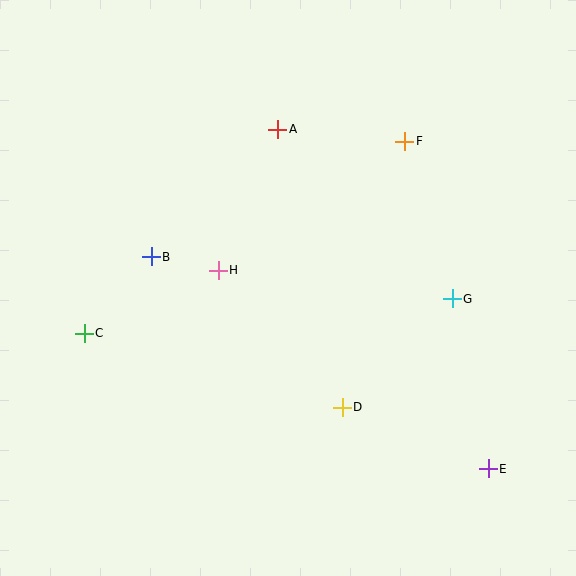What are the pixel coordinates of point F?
Point F is at (405, 141).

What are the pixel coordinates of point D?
Point D is at (342, 407).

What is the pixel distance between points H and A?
The distance between H and A is 153 pixels.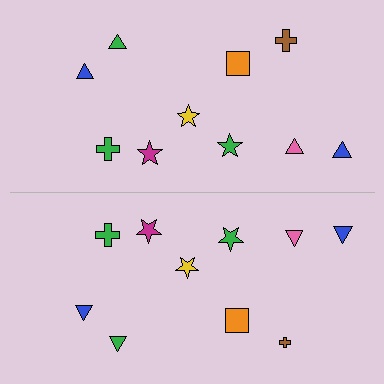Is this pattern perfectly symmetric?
No, the pattern is not perfectly symmetric. The brown cross on the bottom side has a different size than its mirror counterpart.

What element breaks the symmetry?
The brown cross on the bottom side has a different size than its mirror counterpart.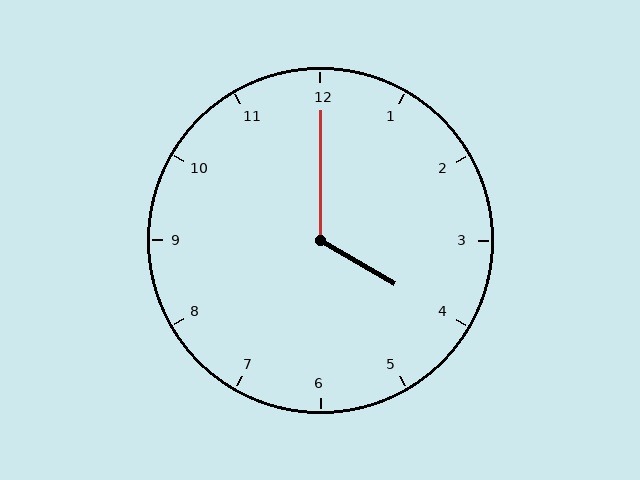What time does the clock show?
4:00.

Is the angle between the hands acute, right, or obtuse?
It is obtuse.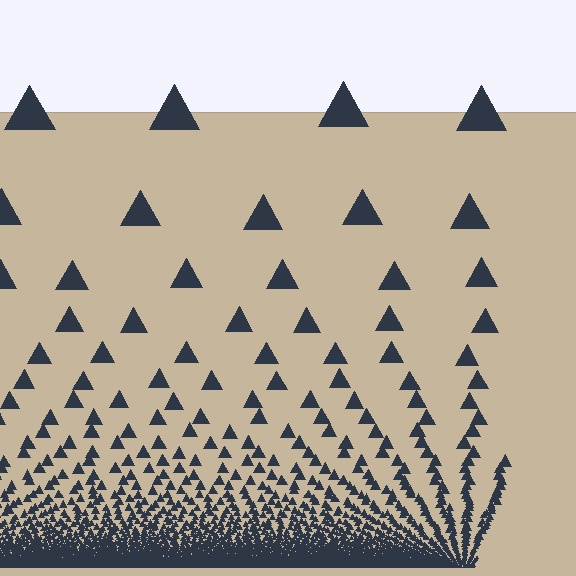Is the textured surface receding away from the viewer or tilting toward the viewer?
The surface appears to tilt toward the viewer. Texture elements get larger and sparser toward the top.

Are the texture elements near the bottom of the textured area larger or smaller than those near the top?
Smaller. The gradient is inverted — elements near the bottom are smaller and denser.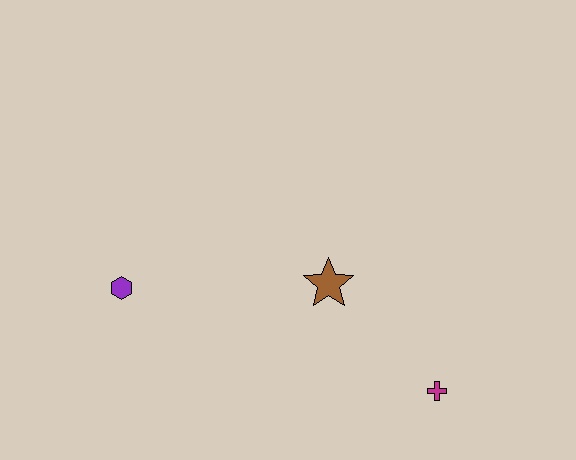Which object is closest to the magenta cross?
The brown star is closest to the magenta cross.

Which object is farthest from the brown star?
The purple hexagon is farthest from the brown star.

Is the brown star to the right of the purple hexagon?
Yes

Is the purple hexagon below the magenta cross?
No